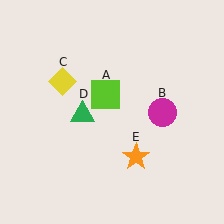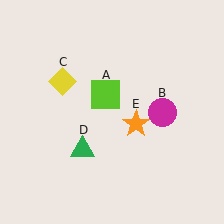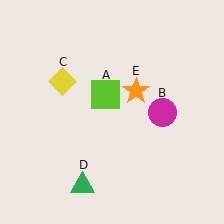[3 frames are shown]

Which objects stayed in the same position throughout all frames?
Lime square (object A) and magenta circle (object B) and yellow diamond (object C) remained stationary.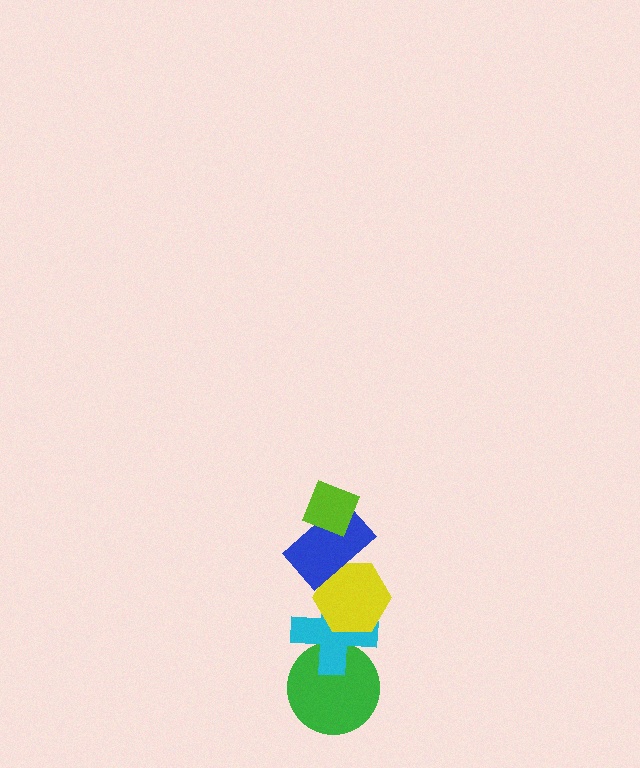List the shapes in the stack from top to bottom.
From top to bottom: the lime diamond, the blue rectangle, the yellow hexagon, the cyan cross, the green circle.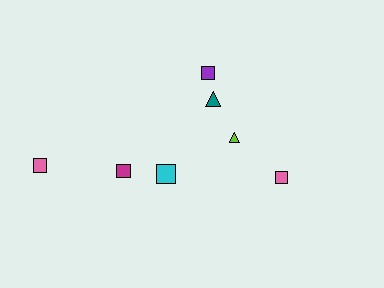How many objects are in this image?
There are 7 objects.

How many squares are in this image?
There are 5 squares.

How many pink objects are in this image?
There are 2 pink objects.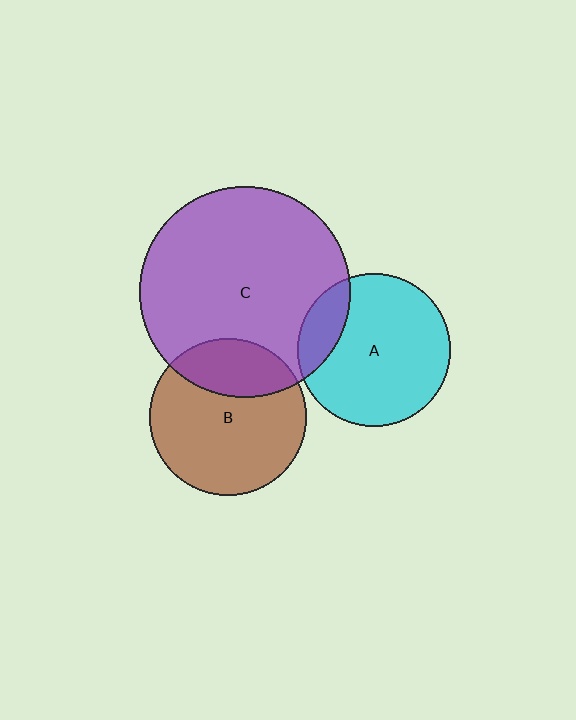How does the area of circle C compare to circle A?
Approximately 1.9 times.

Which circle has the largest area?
Circle C (purple).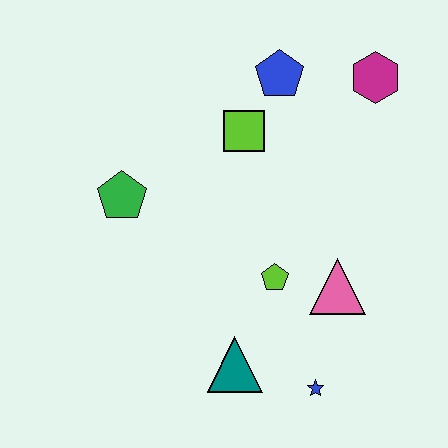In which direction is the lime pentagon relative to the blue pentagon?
The lime pentagon is below the blue pentagon.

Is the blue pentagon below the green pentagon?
No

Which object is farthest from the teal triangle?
The magenta hexagon is farthest from the teal triangle.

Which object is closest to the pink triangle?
The lime pentagon is closest to the pink triangle.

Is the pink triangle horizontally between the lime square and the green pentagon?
No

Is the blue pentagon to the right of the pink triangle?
No